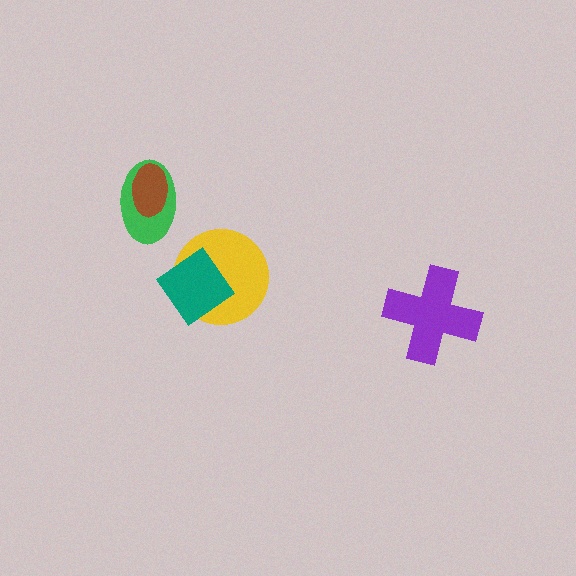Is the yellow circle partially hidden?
Yes, it is partially covered by another shape.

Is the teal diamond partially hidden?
No, no other shape covers it.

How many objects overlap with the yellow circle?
1 object overlaps with the yellow circle.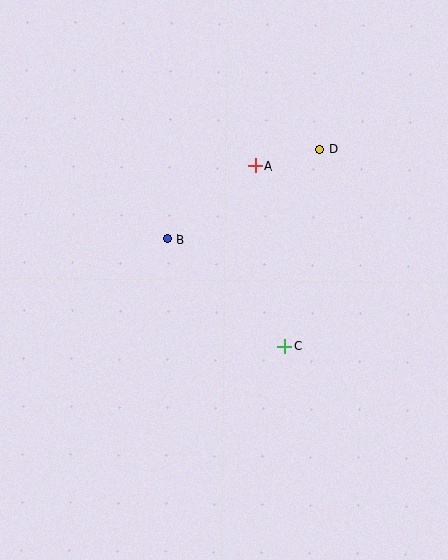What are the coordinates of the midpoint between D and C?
The midpoint between D and C is at (303, 247).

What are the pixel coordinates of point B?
Point B is at (168, 239).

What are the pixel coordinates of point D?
Point D is at (320, 149).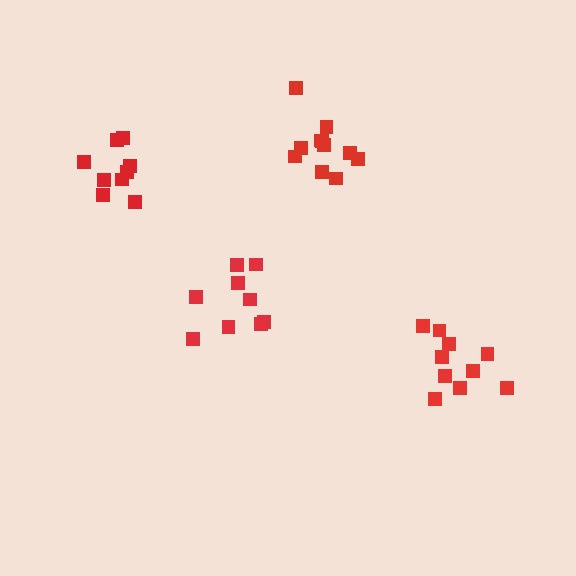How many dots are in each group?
Group 1: 10 dots, Group 2: 11 dots, Group 3: 10 dots, Group 4: 9 dots (40 total).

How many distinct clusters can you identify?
There are 4 distinct clusters.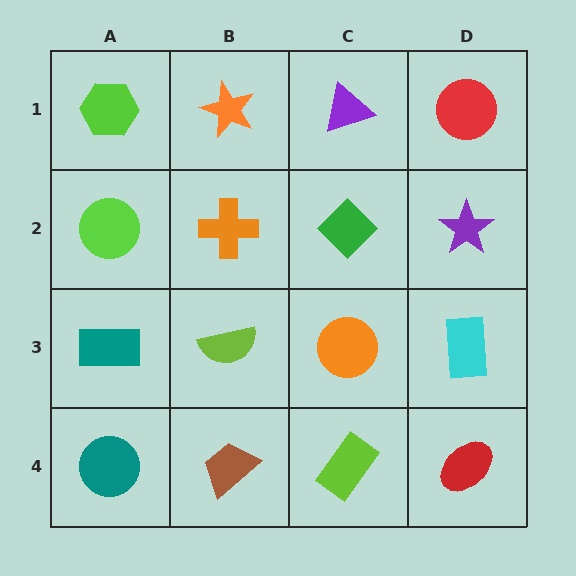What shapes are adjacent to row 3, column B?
An orange cross (row 2, column B), a brown trapezoid (row 4, column B), a teal rectangle (row 3, column A), an orange circle (row 3, column C).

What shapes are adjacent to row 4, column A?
A teal rectangle (row 3, column A), a brown trapezoid (row 4, column B).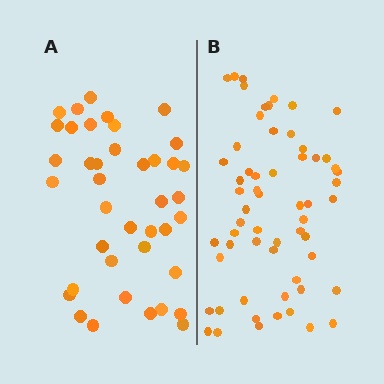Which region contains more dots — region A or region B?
Region B (the right region) has more dots.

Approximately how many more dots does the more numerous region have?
Region B has approximately 20 more dots than region A.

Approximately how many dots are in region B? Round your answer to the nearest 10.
About 60 dots.